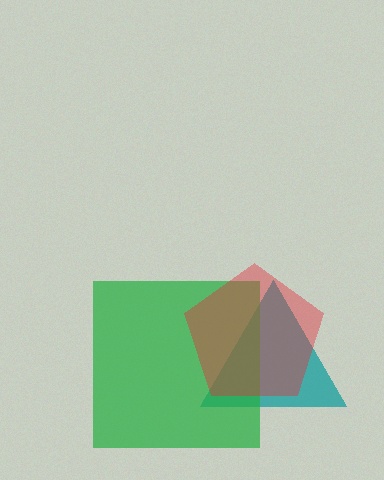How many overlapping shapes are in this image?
There are 3 overlapping shapes in the image.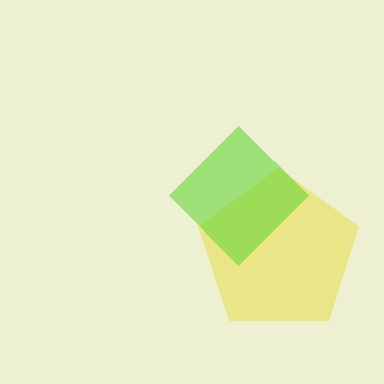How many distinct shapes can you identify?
There are 2 distinct shapes: a yellow pentagon, a lime diamond.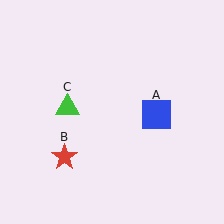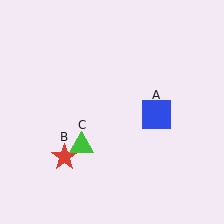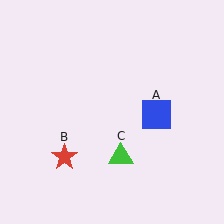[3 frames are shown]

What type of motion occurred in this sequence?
The green triangle (object C) rotated counterclockwise around the center of the scene.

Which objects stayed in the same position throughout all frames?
Blue square (object A) and red star (object B) remained stationary.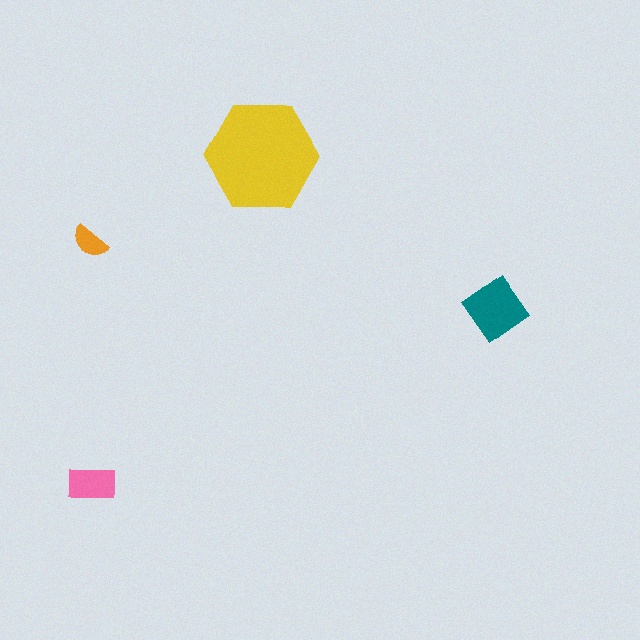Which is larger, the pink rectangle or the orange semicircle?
The pink rectangle.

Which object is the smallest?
The orange semicircle.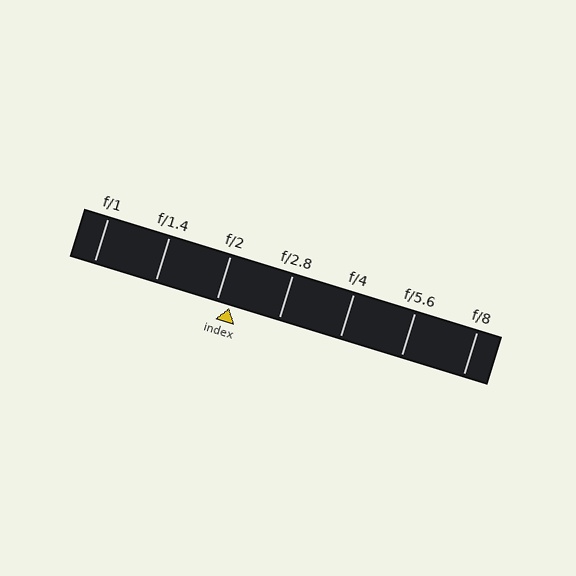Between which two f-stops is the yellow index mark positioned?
The index mark is between f/2 and f/2.8.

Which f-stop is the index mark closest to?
The index mark is closest to f/2.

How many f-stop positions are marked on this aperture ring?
There are 7 f-stop positions marked.